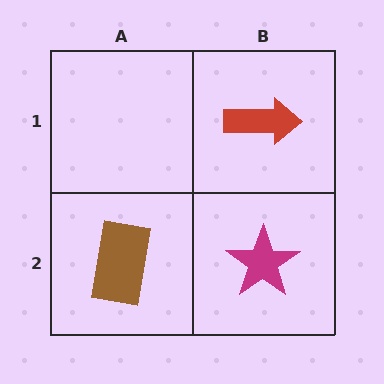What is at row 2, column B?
A magenta star.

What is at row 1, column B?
A red arrow.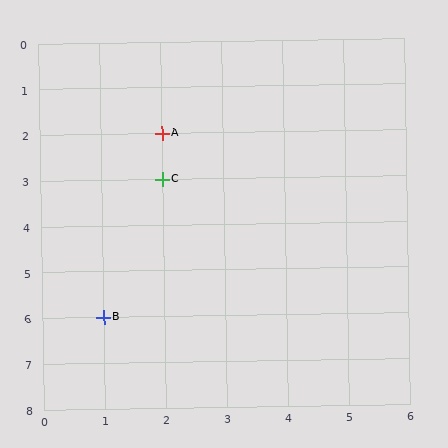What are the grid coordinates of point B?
Point B is at grid coordinates (1, 6).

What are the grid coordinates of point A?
Point A is at grid coordinates (2, 2).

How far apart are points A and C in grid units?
Points A and C are 1 row apart.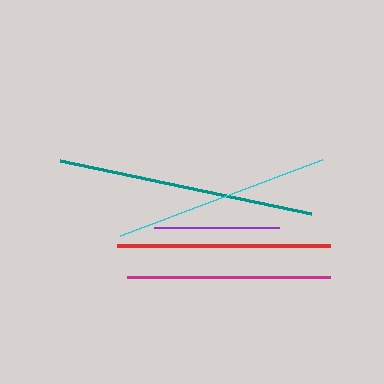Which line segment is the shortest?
The purple line is the shortest at approximately 125 pixels.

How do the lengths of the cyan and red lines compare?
The cyan and red lines are approximately the same length.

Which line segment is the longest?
The teal line is the longest at approximately 257 pixels.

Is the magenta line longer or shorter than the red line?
The red line is longer than the magenta line.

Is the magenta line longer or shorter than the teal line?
The teal line is longer than the magenta line.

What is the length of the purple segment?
The purple segment is approximately 125 pixels long.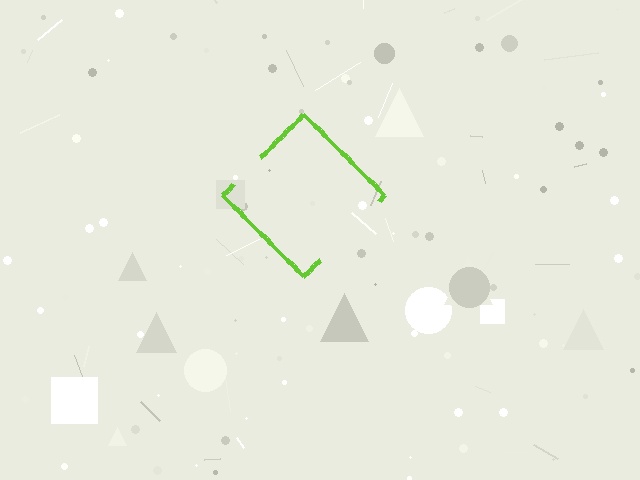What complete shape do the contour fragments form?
The contour fragments form a diamond.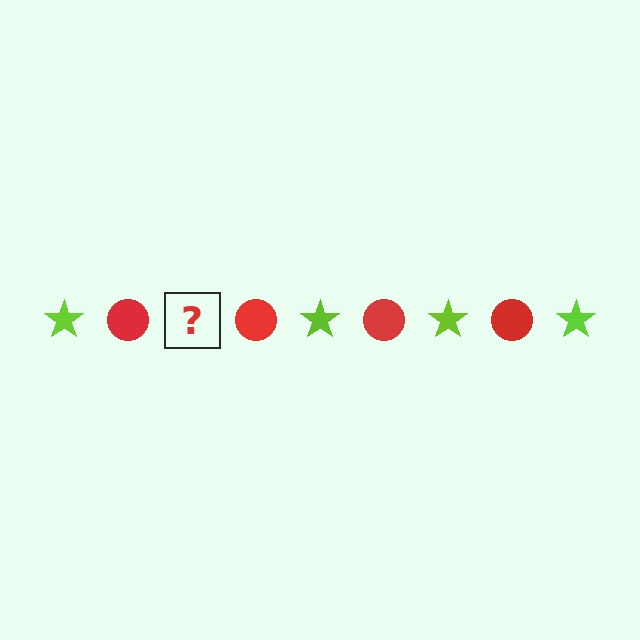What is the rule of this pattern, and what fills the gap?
The rule is that the pattern alternates between lime star and red circle. The gap should be filled with a lime star.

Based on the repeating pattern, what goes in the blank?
The blank should be a lime star.